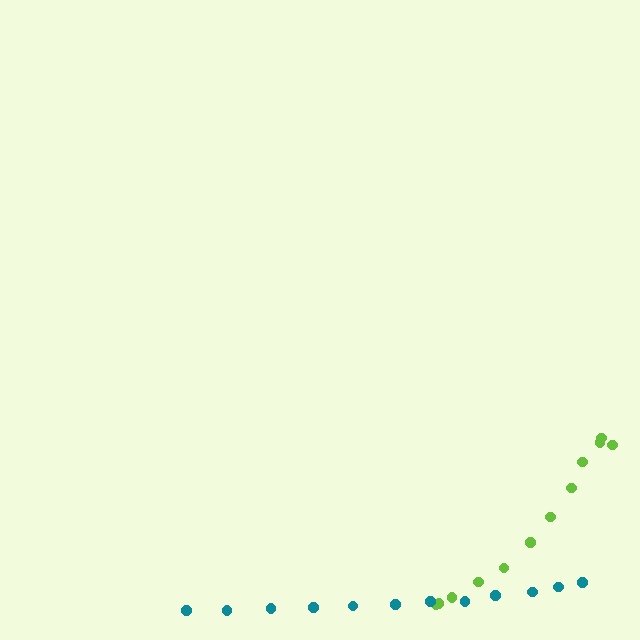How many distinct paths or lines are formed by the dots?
There are 2 distinct paths.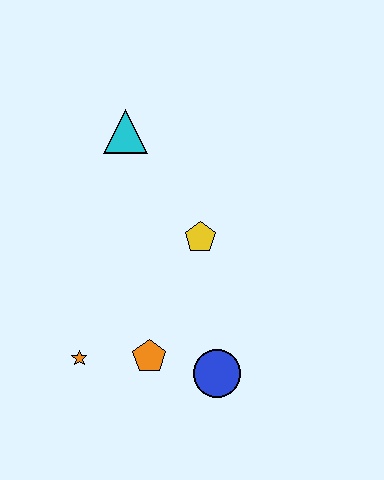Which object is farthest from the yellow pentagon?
The orange star is farthest from the yellow pentagon.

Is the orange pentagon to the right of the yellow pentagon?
No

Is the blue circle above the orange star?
No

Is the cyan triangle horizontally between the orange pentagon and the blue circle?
No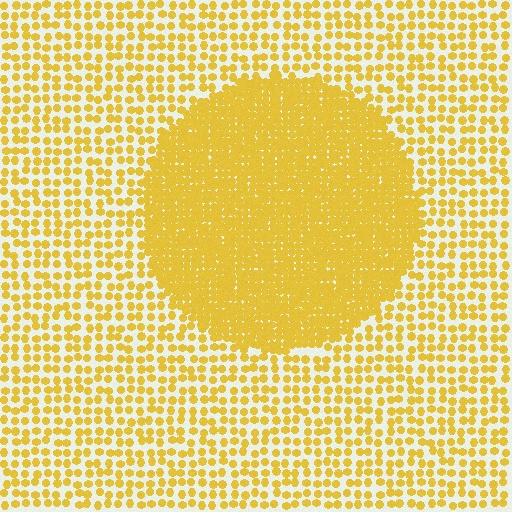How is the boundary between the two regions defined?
The boundary is defined by a change in element density (approximately 2.5x ratio). All elements are the same color, size, and shape.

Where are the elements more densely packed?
The elements are more densely packed inside the circle boundary.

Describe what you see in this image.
The image contains small yellow elements arranged at two different densities. A circle-shaped region is visible where the elements are more densely packed than the surrounding area.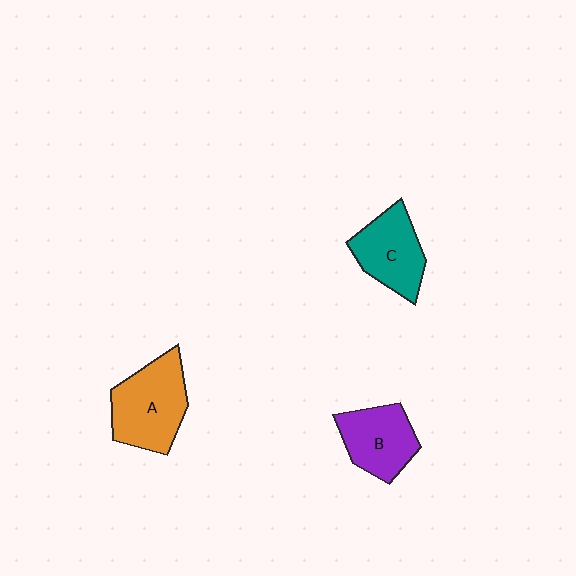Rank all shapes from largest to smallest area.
From largest to smallest: A (orange), C (teal), B (purple).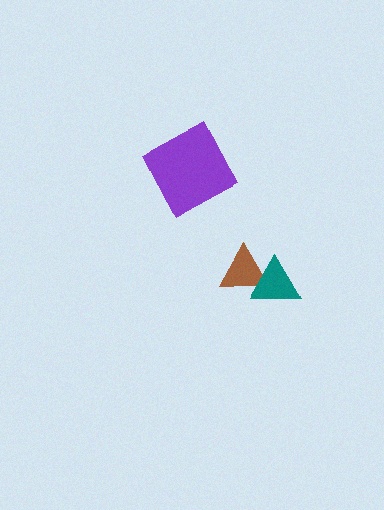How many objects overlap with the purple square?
0 objects overlap with the purple square.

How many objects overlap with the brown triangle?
1 object overlaps with the brown triangle.